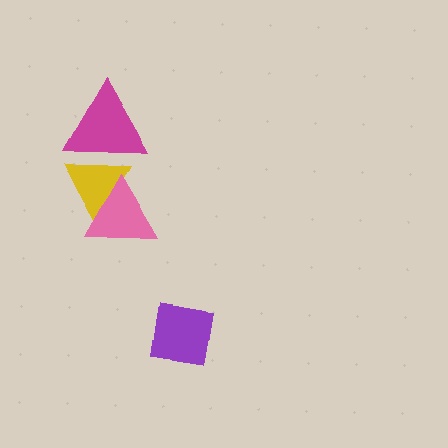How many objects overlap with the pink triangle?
1 object overlaps with the pink triangle.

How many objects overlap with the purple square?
0 objects overlap with the purple square.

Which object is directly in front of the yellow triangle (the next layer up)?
The pink triangle is directly in front of the yellow triangle.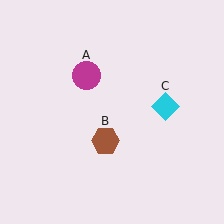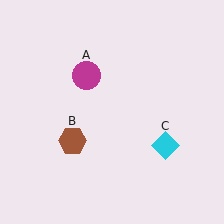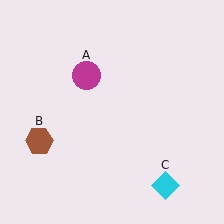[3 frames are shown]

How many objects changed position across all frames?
2 objects changed position: brown hexagon (object B), cyan diamond (object C).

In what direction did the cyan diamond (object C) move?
The cyan diamond (object C) moved down.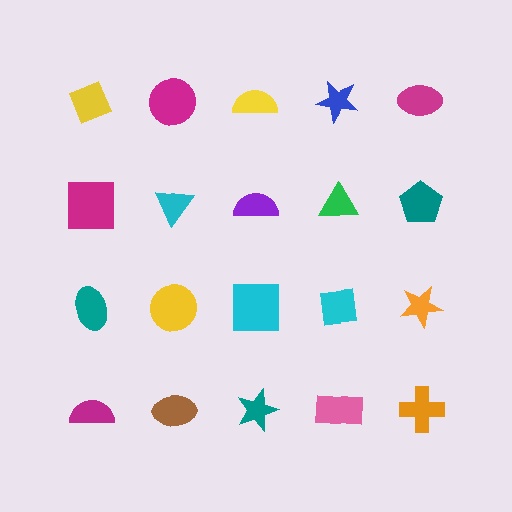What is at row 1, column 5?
A magenta ellipse.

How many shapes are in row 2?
5 shapes.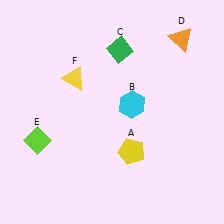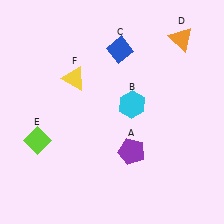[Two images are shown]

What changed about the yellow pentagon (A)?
In Image 1, A is yellow. In Image 2, it changed to purple.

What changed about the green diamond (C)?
In Image 1, C is green. In Image 2, it changed to blue.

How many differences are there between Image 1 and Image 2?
There are 2 differences between the two images.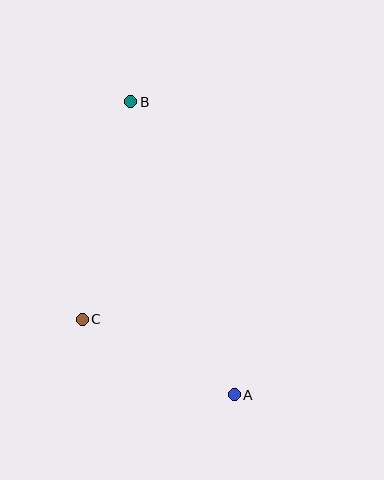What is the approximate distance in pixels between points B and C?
The distance between B and C is approximately 223 pixels.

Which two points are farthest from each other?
Points A and B are farthest from each other.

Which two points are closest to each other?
Points A and C are closest to each other.